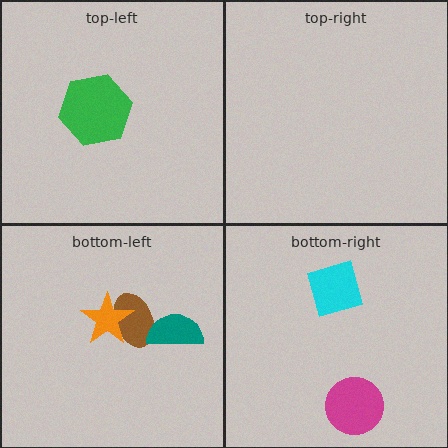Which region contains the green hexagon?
The top-left region.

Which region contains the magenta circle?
The bottom-right region.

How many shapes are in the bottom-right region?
2.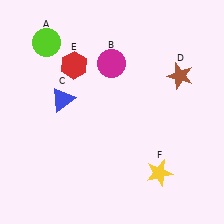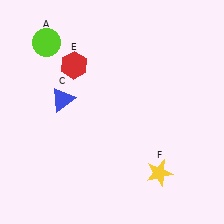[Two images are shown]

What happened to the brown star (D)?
The brown star (D) was removed in Image 2. It was in the top-right area of Image 1.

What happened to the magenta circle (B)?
The magenta circle (B) was removed in Image 2. It was in the top-left area of Image 1.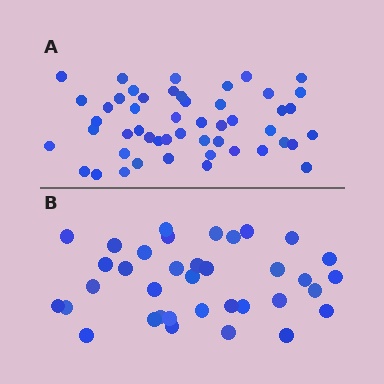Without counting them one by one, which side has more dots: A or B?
Region A (the top region) has more dots.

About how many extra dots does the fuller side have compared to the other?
Region A has approximately 15 more dots than region B.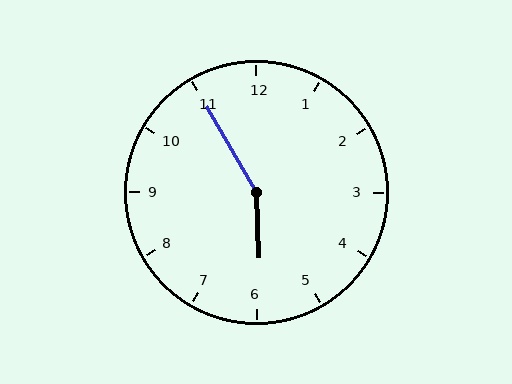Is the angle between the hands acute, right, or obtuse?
It is obtuse.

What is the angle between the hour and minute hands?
Approximately 152 degrees.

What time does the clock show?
5:55.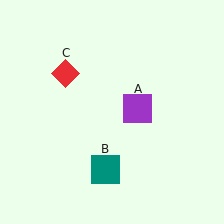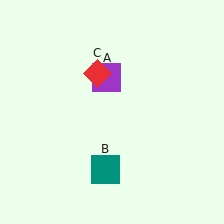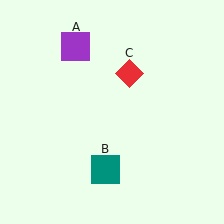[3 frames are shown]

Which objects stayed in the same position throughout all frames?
Teal square (object B) remained stationary.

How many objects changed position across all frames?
2 objects changed position: purple square (object A), red diamond (object C).